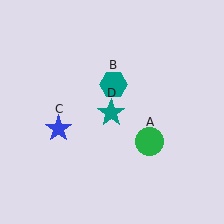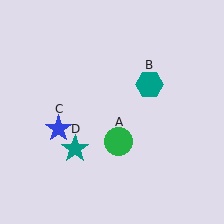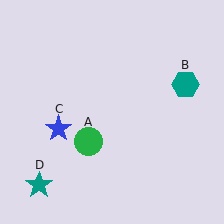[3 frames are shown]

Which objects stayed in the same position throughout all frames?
Blue star (object C) remained stationary.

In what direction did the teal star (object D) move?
The teal star (object D) moved down and to the left.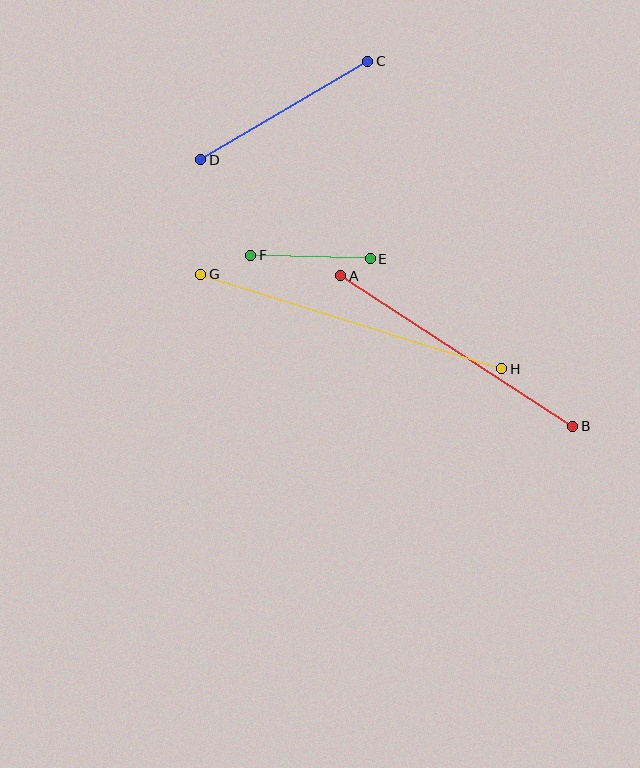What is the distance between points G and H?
The distance is approximately 316 pixels.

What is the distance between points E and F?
The distance is approximately 119 pixels.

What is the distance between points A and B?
The distance is approximately 277 pixels.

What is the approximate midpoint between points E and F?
The midpoint is at approximately (311, 257) pixels.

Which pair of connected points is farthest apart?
Points G and H are farthest apart.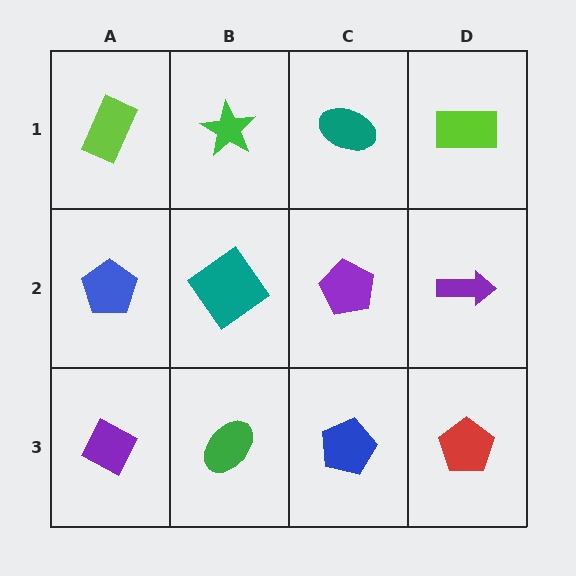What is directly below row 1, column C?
A purple pentagon.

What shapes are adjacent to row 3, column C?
A purple pentagon (row 2, column C), a green ellipse (row 3, column B), a red pentagon (row 3, column D).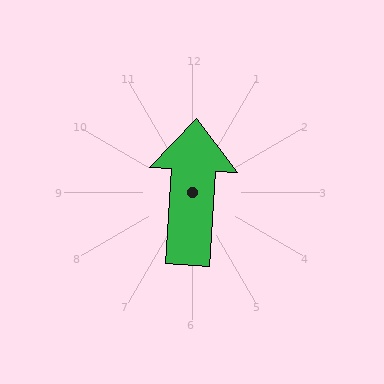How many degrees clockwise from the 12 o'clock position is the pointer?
Approximately 4 degrees.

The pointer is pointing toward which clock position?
Roughly 12 o'clock.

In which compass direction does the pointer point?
North.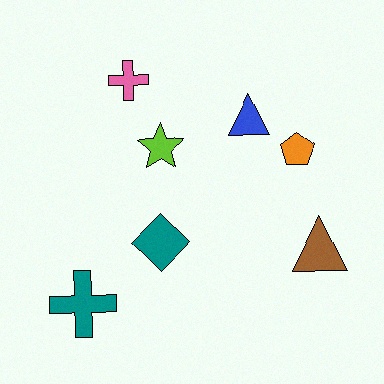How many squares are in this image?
There are no squares.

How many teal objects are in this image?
There are 2 teal objects.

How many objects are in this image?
There are 7 objects.